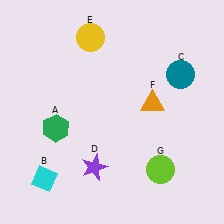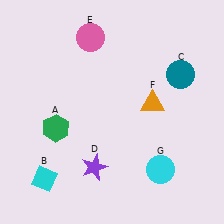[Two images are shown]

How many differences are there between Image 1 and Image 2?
There are 2 differences between the two images.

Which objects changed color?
E changed from yellow to pink. G changed from lime to cyan.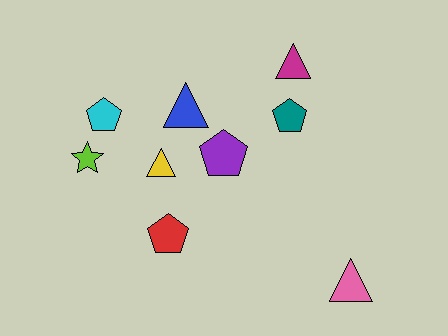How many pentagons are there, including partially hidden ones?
There are 4 pentagons.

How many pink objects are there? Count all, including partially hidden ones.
There is 1 pink object.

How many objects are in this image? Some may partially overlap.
There are 9 objects.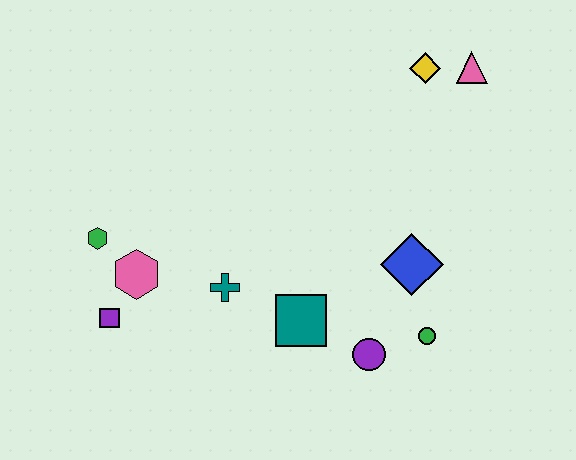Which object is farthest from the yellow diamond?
The purple square is farthest from the yellow diamond.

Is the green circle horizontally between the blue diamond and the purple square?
No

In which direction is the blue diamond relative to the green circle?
The blue diamond is above the green circle.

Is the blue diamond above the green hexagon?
No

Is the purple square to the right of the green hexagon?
Yes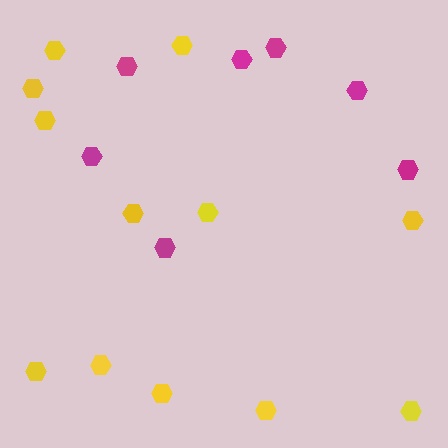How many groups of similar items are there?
There are 2 groups: one group of magenta hexagons (7) and one group of yellow hexagons (12).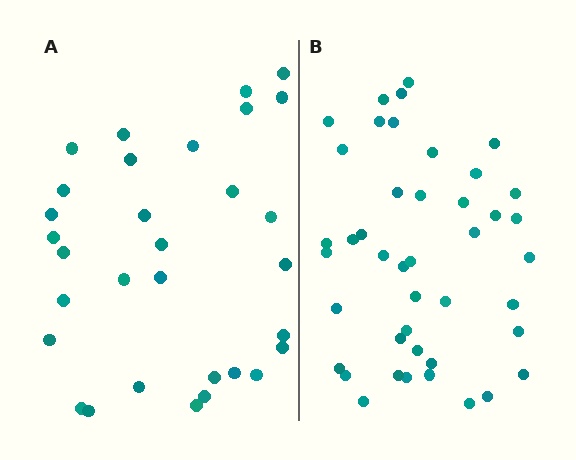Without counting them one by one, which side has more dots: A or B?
Region B (the right region) has more dots.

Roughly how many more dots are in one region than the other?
Region B has roughly 12 or so more dots than region A.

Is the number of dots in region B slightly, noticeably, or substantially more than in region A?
Region B has noticeably more, but not dramatically so. The ratio is roughly 1.4 to 1.